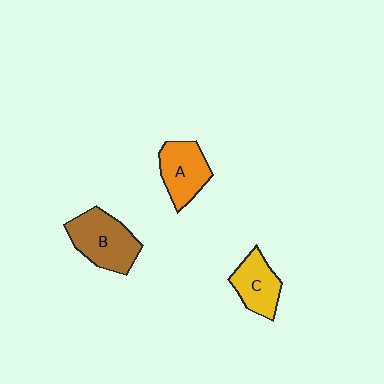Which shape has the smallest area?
Shape C (yellow).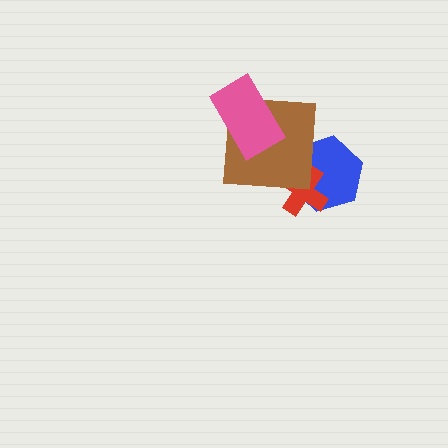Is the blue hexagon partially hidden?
Yes, it is partially covered by another shape.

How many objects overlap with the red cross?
2 objects overlap with the red cross.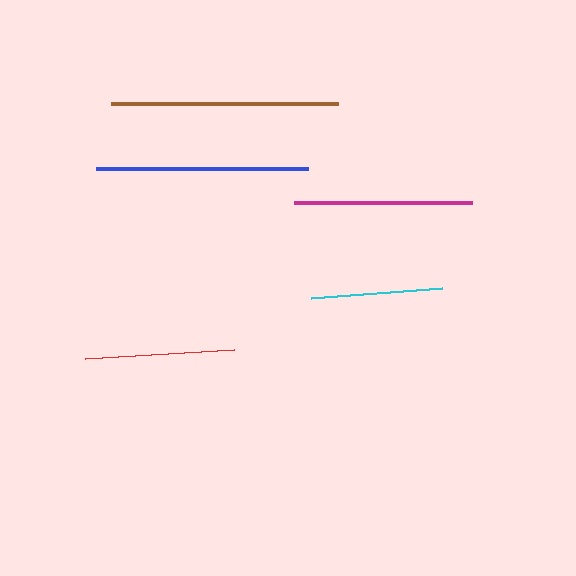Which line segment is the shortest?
The cyan line is the shortest at approximately 131 pixels.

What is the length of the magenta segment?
The magenta segment is approximately 178 pixels long.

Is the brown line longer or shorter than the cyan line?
The brown line is longer than the cyan line.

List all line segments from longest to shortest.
From longest to shortest: brown, blue, magenta, red, cyan.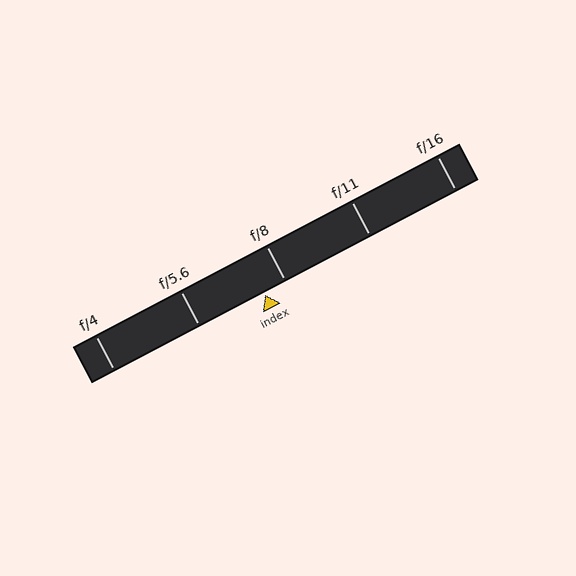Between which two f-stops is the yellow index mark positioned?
The index mark is between f/5.6 and f/8.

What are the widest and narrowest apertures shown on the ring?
The widest aperture shown is f/4 and the narrowest is f/16.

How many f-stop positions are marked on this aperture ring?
There are 5 f-stop positions marked.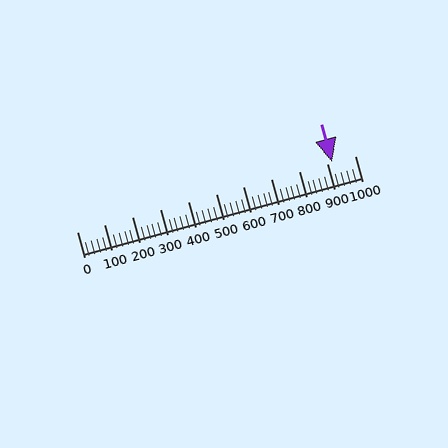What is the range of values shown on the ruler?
The ruler shows values from 0 to 1000.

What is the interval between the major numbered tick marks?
The major tick marks are spaced 100 units apart.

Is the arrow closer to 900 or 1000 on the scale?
The arrow is closer to 900.